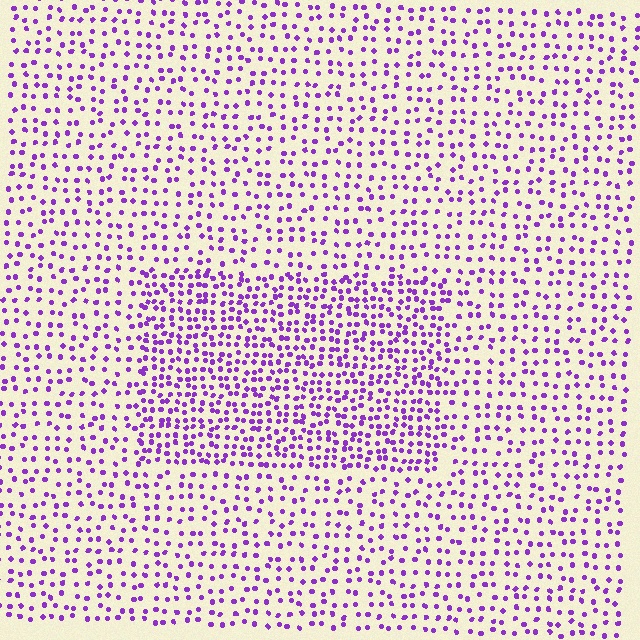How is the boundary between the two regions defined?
The boundary is defined by a change in element density (approximately 1.8x ratio). All elements are the same color, size, and shape.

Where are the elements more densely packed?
The elements are more densely packed inside the rectangle boundary.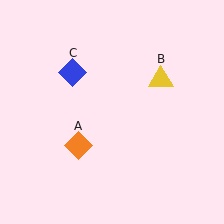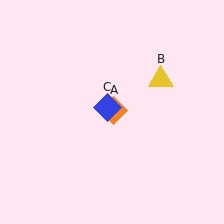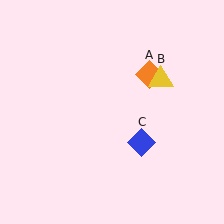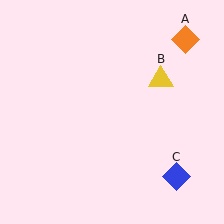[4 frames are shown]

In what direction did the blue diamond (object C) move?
The blue diamond (object C) moved down and to the right.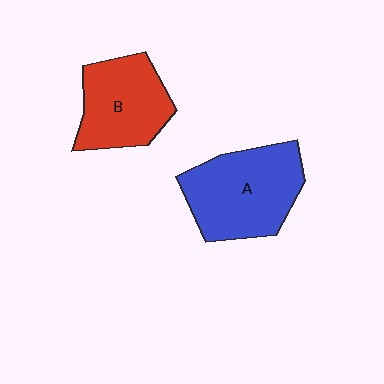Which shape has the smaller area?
Shape B (red).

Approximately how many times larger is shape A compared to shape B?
Approximately 1.3 times.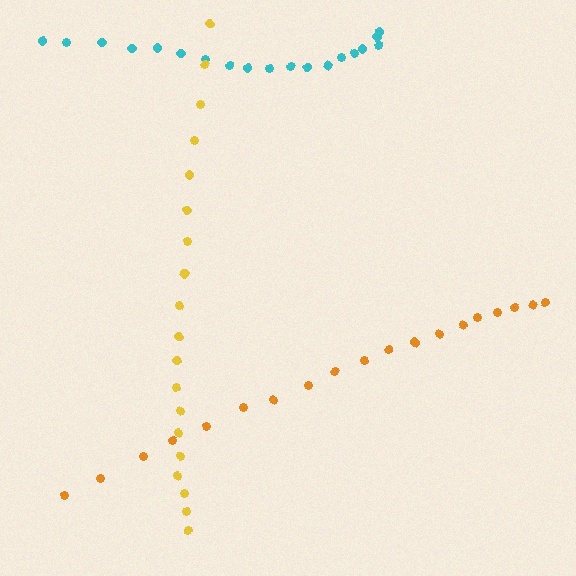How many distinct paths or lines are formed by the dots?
There are 3 distinct paths.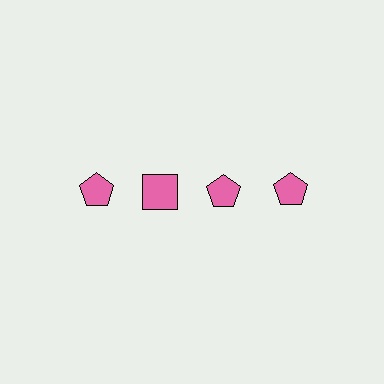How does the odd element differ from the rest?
It has a different shape: square instead of pentagon.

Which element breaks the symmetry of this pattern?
The pink square in the top row, second from left column breaks the symmetry. All other shapes are pink pentagons.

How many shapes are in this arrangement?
There are 4 shapes arranged in a grid pattern.